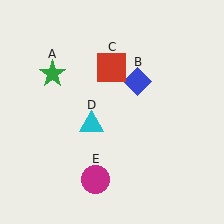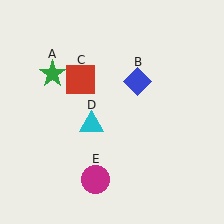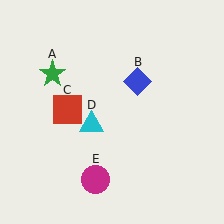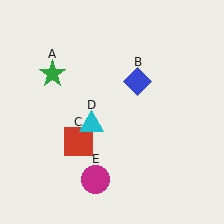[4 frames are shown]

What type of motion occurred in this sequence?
The red square (object C) rotated counterclockwise around the center of the scene.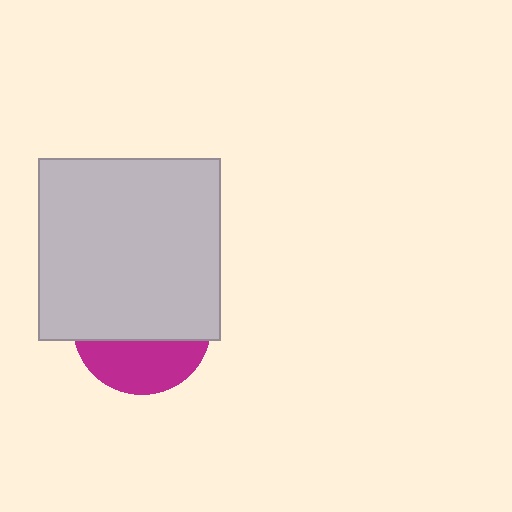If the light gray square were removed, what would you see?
You would see the complete magenta circle.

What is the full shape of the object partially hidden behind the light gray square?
The partially hidden object is a magenta circle.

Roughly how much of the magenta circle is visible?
A small part of it is visible (roughly 36%).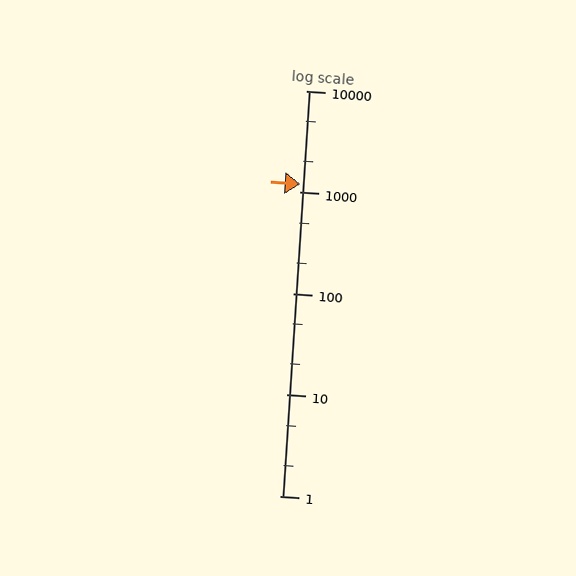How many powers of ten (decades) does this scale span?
The scale spans 4 decades, from 1 to 10000.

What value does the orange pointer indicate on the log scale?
The pointer indicates approximately 1200.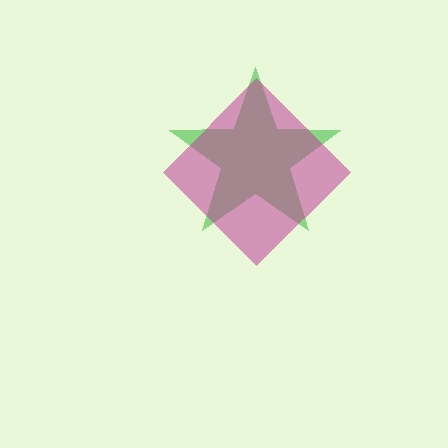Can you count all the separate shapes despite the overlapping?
Yes, there are 2 separate shapes.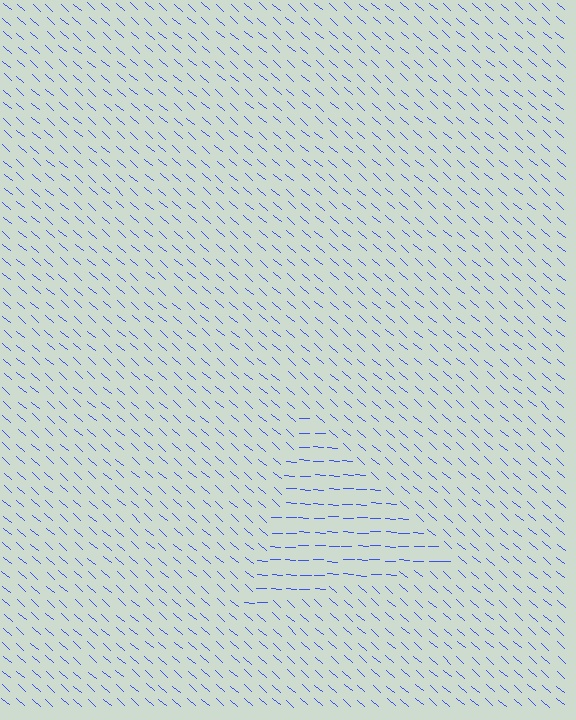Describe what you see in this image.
The image is filled with small blue line segments. A triangle region in the image has lines oriented differently from the surrounding lines, creating a visible texture boundary.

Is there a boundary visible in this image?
Yes, there is a texture boundary formed by a change in line orientation.